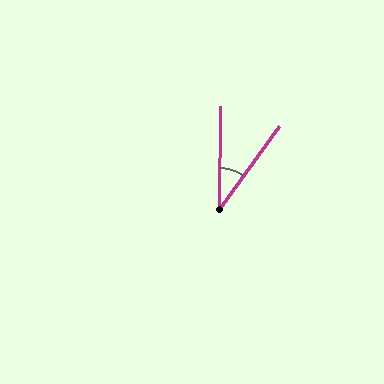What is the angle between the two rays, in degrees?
Approximately 35 degrees.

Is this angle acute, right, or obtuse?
It is acute.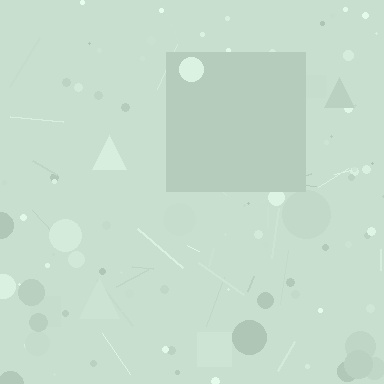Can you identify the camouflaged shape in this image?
The camouflaged shape is a square.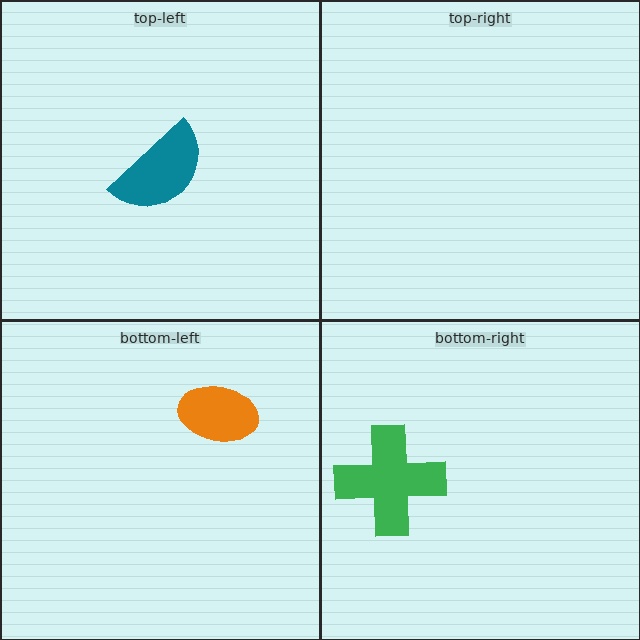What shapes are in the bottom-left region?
The orange ellipse.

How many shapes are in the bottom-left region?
1.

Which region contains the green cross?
The bottom-right region.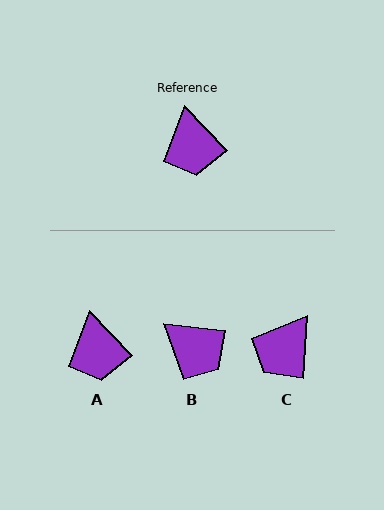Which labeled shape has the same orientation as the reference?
A.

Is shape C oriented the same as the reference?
No, it is off by about 47 degrees.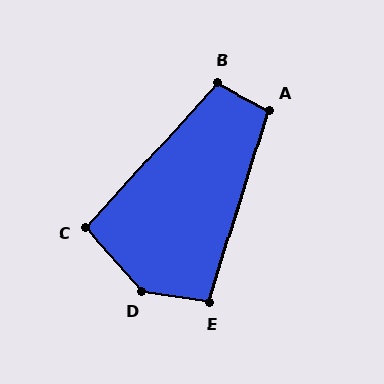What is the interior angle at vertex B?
Approximately 104 degrees (obtuse).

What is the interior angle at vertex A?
Approximately 101 degrees (obtuse).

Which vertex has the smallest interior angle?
C, at approximately 97 degrees.